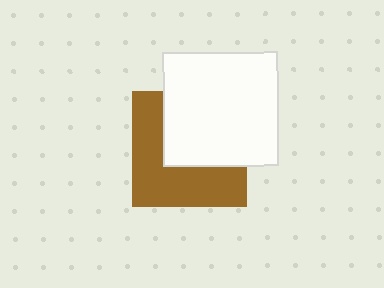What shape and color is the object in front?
The object in front is a white square.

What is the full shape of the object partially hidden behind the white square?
The partially hidden object is a brown square.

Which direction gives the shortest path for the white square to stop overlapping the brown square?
Moving toward the upper-right gives the shortest separation.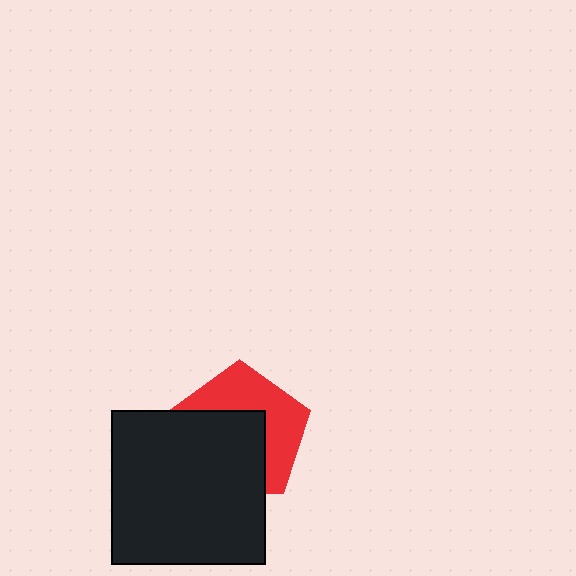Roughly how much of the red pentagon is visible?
About half of it is visible (roughly 47%).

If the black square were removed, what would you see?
You would see the complete red pentagon.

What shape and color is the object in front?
The object in front is a black square.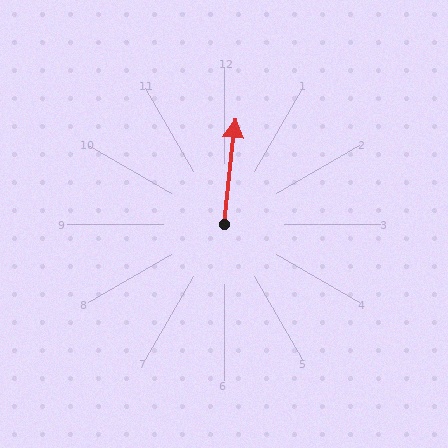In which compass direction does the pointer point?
North.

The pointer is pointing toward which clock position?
Roughly 12 o'clock.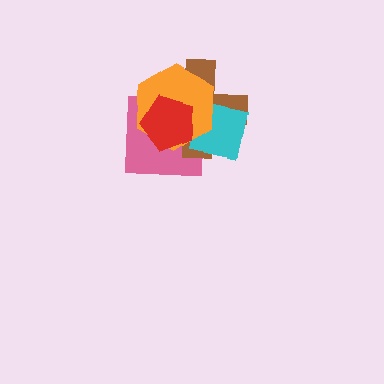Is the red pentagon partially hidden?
No, no other shape covers it.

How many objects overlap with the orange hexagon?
4 objects overlap with the orange hexagon.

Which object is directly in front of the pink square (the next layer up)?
The brown cross is directly in front of the pink square.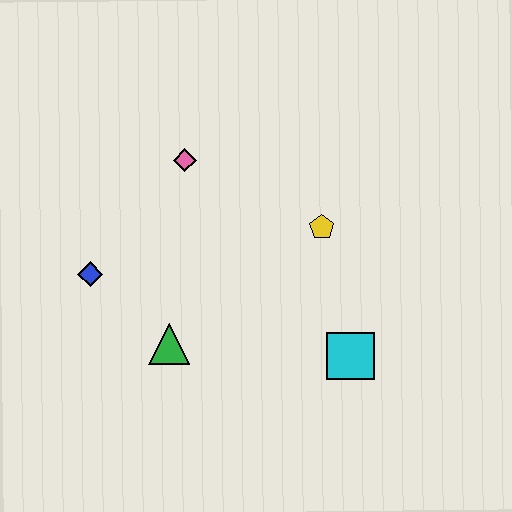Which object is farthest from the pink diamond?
The cyan square is farthest from the pink diamond.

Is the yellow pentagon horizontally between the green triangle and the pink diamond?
No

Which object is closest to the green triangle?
The blue diamond is closest to the green triangle.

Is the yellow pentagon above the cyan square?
Yes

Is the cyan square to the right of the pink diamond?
Yes